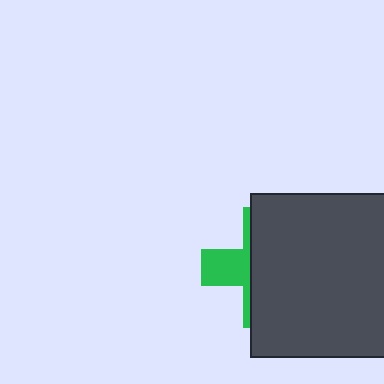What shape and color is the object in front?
The object in front is a dark gray square.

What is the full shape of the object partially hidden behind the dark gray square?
The partially hidden object is a green cross.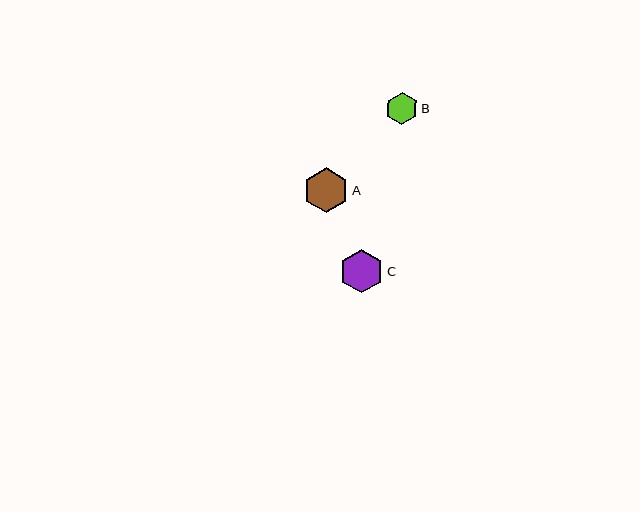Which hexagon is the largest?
Hexagon A is the largest with a size of approximately 45 pixels.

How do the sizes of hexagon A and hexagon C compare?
Hexagon A and hexagon C are approximately the same size.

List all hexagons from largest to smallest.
From largest to smallest: A, C, B.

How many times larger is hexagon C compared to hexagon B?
Hexagon C is approximately 1.3 times the size of hexagon B.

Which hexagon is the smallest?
Hexagon B is the smallest with a size of approximately 32 pixels.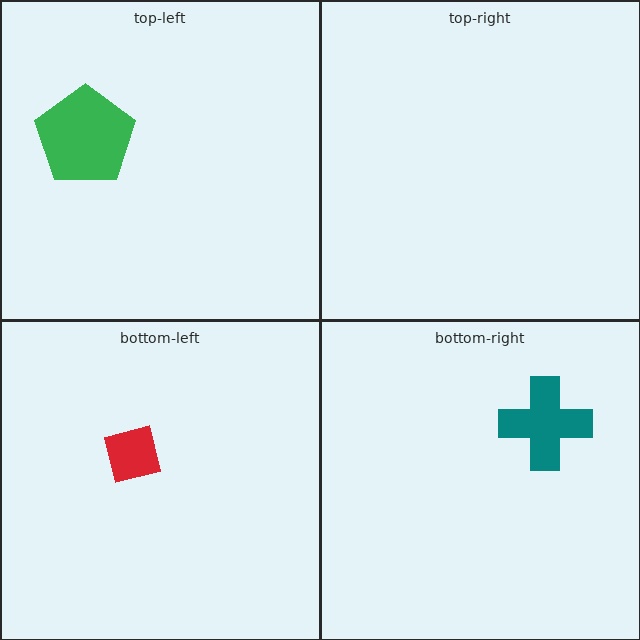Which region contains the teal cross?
The bottom-right region.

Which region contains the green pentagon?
The top-left region.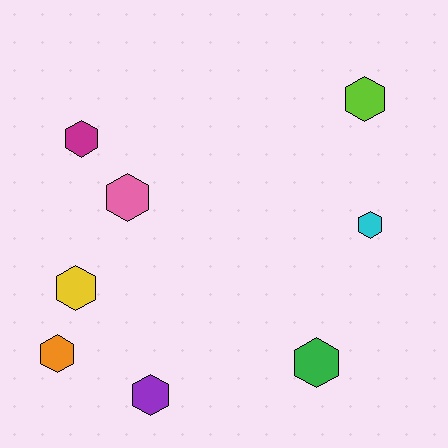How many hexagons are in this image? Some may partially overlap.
There are 8 hexagons.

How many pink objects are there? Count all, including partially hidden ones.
There is 1 pink object.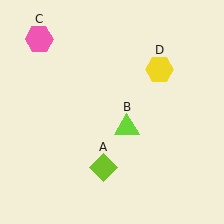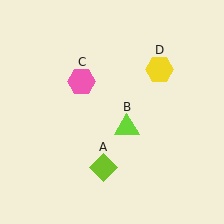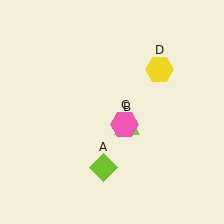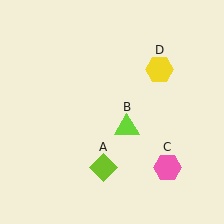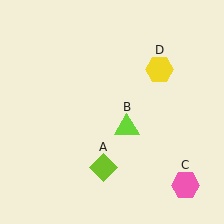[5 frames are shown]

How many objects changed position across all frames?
1 object changed position: pink hexagon (object C).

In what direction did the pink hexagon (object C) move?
The pink hexagon (object C) moved down and to the right.